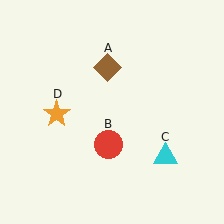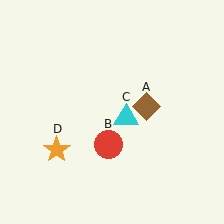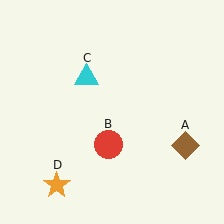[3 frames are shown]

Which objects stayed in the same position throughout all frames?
Red circle (object B) remained stationary.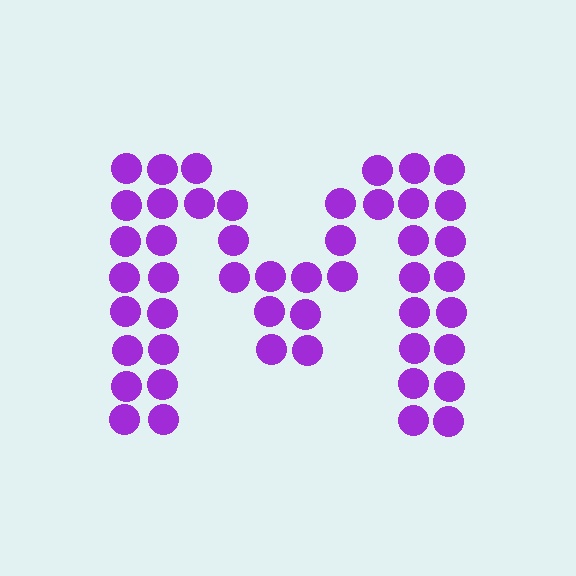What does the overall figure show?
The overall figure shows the letter M.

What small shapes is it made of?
It is made of small circles.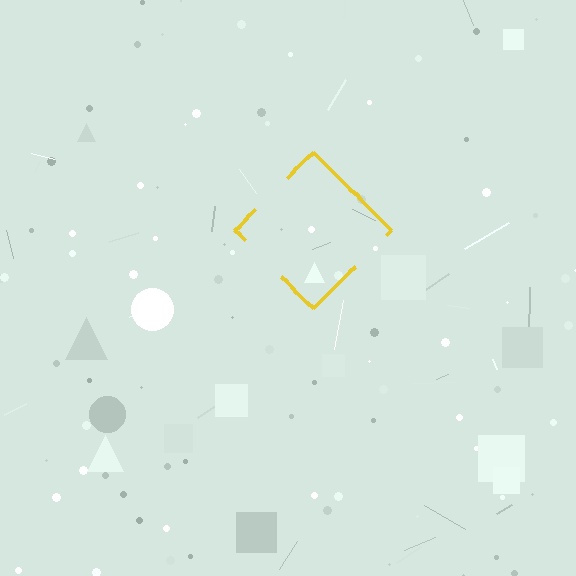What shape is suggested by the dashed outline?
The dashed outline suggests a diamond.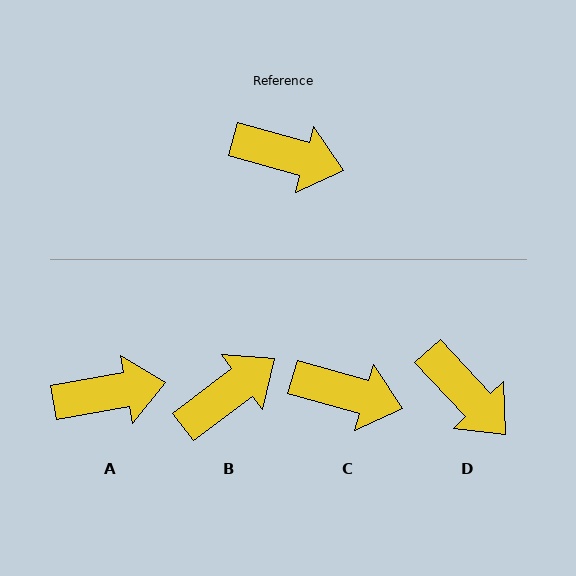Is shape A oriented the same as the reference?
No, it is off by about 26 degrees.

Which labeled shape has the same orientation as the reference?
C.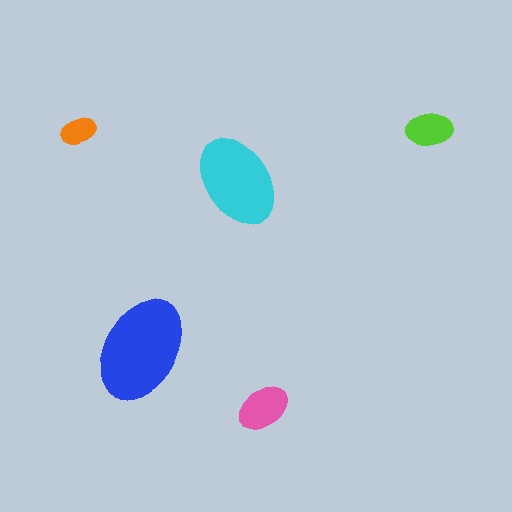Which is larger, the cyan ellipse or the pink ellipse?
The cyan one.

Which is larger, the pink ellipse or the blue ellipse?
The blue one.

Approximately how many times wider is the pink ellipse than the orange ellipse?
About 1.5 times wider.